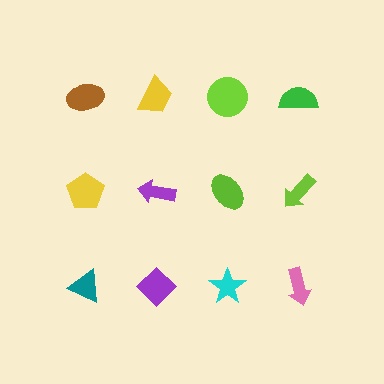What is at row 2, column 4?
A lime arrow.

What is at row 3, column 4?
A pink arrow.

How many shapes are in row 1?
4 shapes.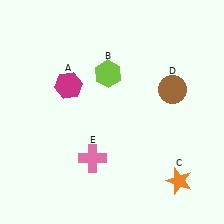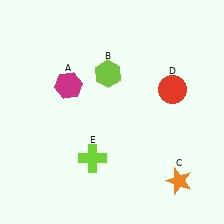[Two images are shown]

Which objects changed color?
D changed from brown to red. E changed from pink to lime.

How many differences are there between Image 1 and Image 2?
There are 2 differences between the two images.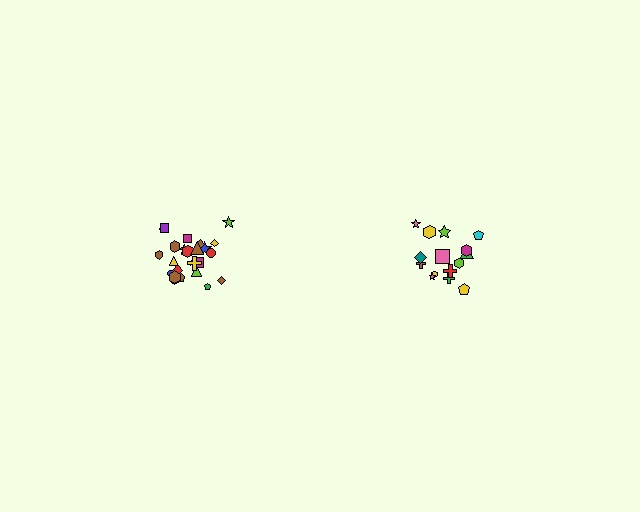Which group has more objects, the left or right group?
The left group.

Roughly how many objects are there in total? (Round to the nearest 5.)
Roughly 40 objects in total.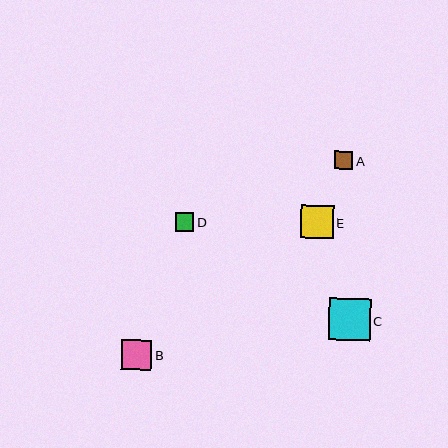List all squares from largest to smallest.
From largest to smallest: C, E, B, D, A.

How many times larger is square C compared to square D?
Square C is approximately 2.2 times the size of square D.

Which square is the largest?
Square C is the largest with a size of approximately 42 pixels.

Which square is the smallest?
Square A is the smallest with a size of approximately 19 pixels.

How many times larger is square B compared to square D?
Square B is approximately 1.6 times the size of square D.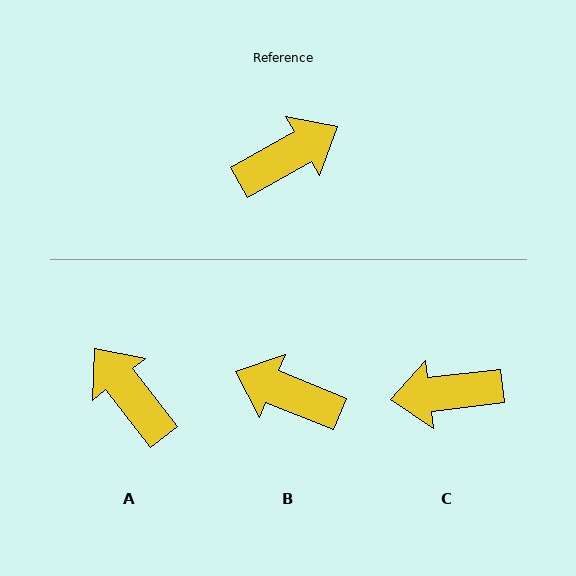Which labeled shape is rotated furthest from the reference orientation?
C, about 157 degrees away.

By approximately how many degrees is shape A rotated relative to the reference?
Approximately 98 degrees counter-clockwise.